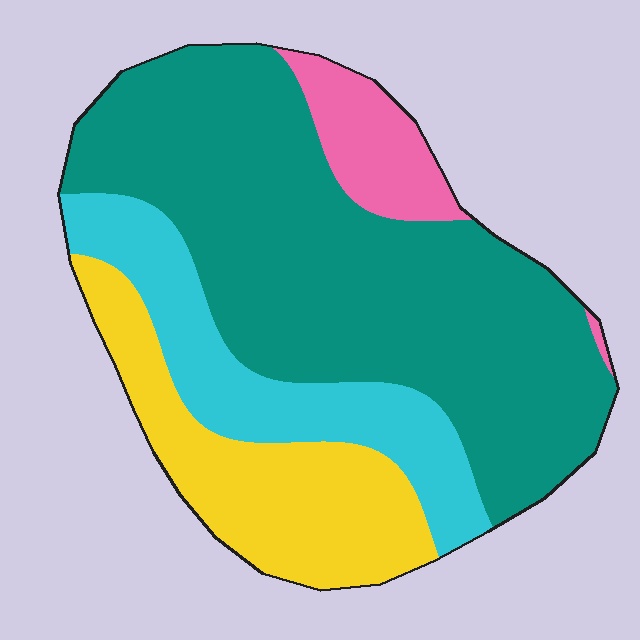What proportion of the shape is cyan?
Cyan covers roughly 20% of the shape.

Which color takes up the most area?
Teal, at roughly 55%.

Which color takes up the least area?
Pink, at roughly 10%.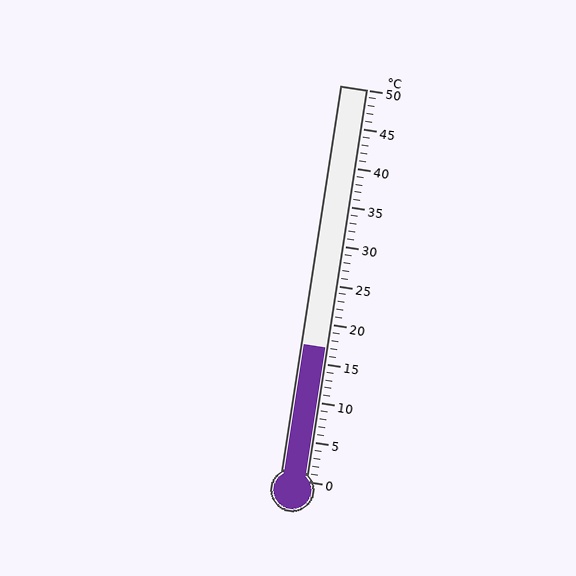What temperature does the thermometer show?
The thermometer shows approximately 17°C.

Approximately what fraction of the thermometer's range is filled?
The thermometer is filled to approximately 35% of its range.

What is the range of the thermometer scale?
The thermometer scale ranges from 0°C to 50°C.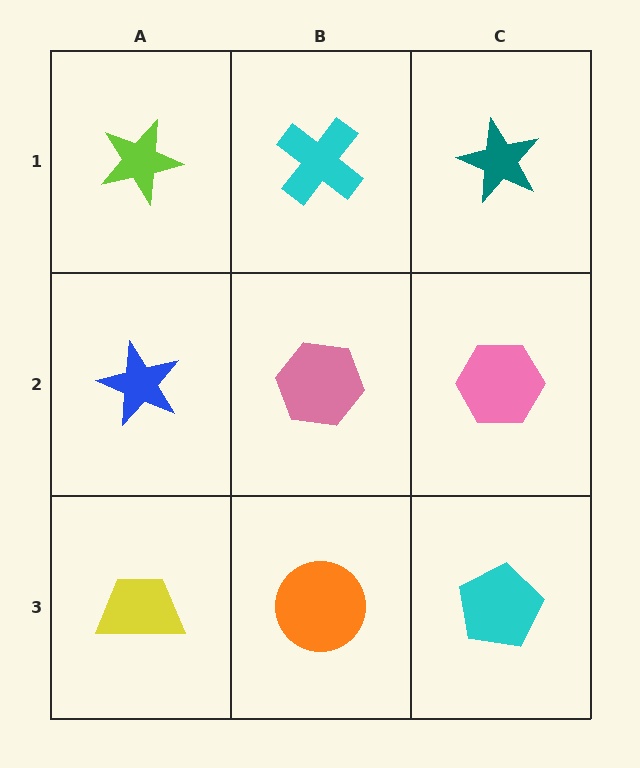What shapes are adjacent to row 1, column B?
A pink hexagon (row 2, column B), a lime star (row 1, column A), a teal star (row 1, column C).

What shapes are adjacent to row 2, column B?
A cyan cross (row 1, column B), an orange circle (row 3, column B), a blue star (row 2, column A), a pink hexagon (row 2, column C).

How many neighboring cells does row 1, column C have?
2.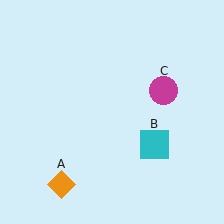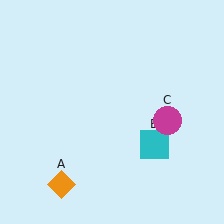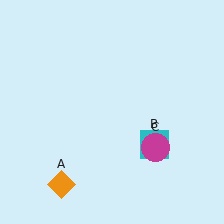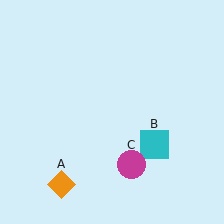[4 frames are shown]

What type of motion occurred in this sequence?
The magenta circle (object C) rotated clockwise around the center of the scene.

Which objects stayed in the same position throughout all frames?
Orange diamond (object A) and cyan square (object B) remained stationary.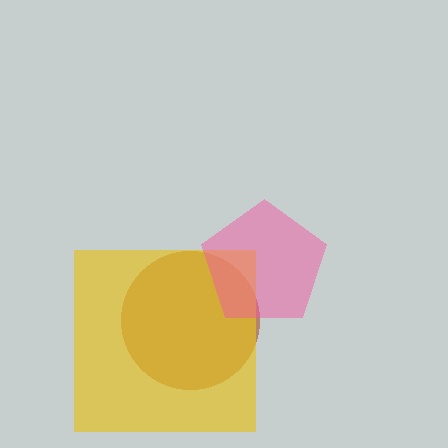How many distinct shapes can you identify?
There are 3 distinct shapes: a brown circle, a yellow square, a pink pentagon.